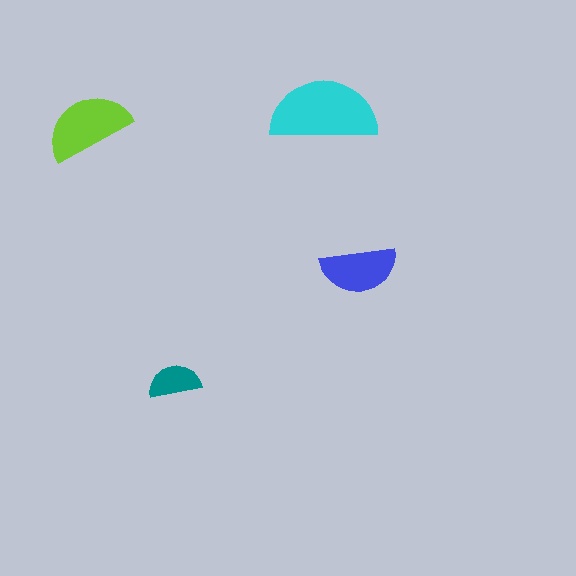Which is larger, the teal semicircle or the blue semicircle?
The blue one.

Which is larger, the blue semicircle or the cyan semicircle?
The cyan one.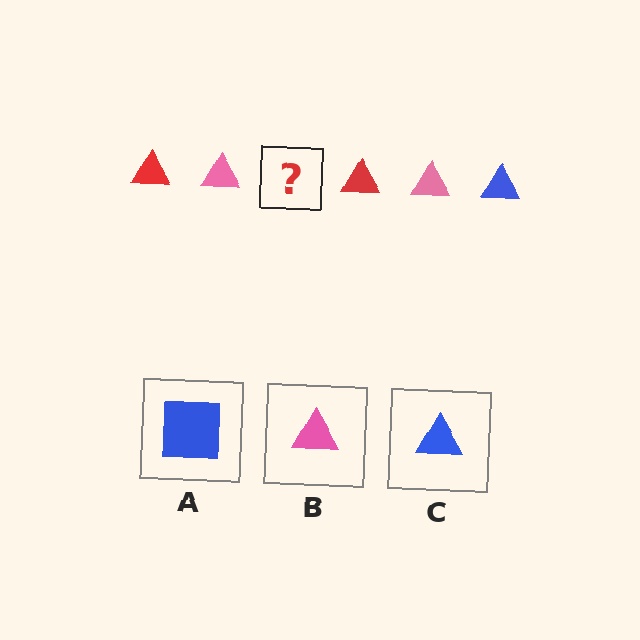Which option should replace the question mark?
Option C.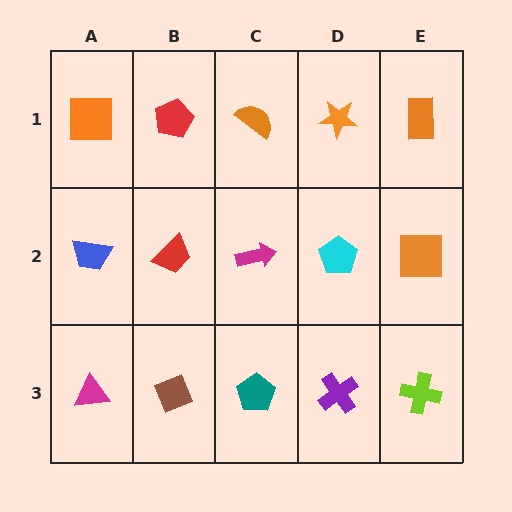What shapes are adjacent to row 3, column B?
A red trapezoid (row 2, column B), a magenta triangle (row 3, column A), a teal pentagon (row 3, column C).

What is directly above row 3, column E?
An orange square.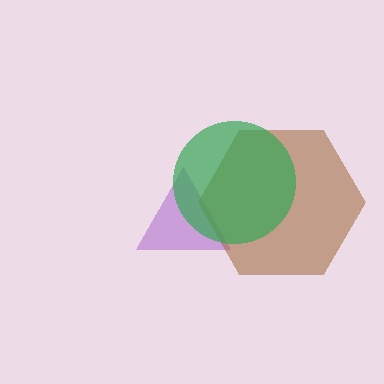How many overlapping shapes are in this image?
There are 3 overlapping shapes in the image.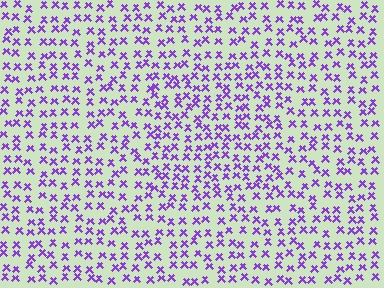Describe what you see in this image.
The image contains small purple elements arranged at two different densities. A rectangle-shaped region is visible where the elements are more densely packed than the surrounding area.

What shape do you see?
I see a rectangle.